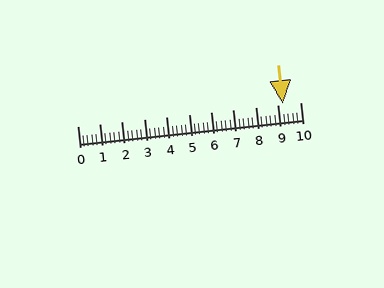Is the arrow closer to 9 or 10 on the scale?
The arrow is closer to 9.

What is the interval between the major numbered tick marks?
The major tick marks are spaced 1 units apart.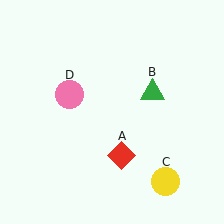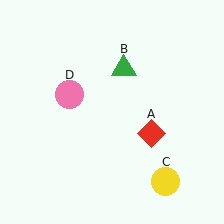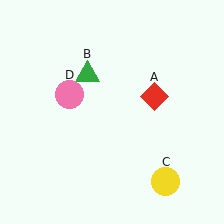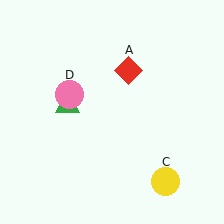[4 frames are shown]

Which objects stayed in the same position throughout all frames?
Yellow circle (object C) and pink circle (object D) remained stationary.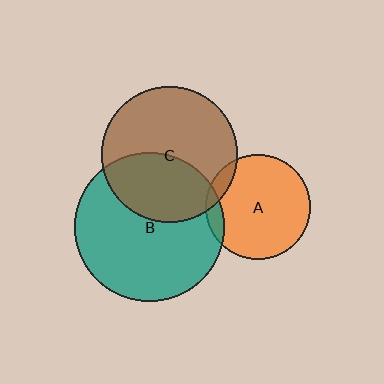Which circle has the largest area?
Circle B (teal).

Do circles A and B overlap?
Yes.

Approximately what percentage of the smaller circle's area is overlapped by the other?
Approximately 10%.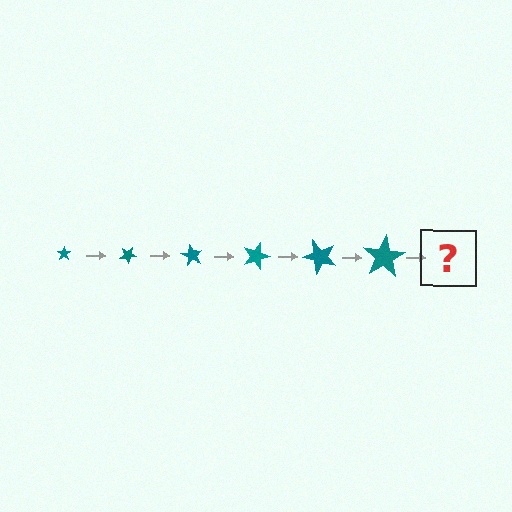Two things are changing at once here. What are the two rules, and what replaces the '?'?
The two rules are that the star grows larger each step and it rotates 30 degrees each step. The '?' should be a star, larger than the previous one and rotated 180 degrees from the start.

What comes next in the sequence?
The next element should be a star, larger than the previous one and rotated 180 degrees from the start.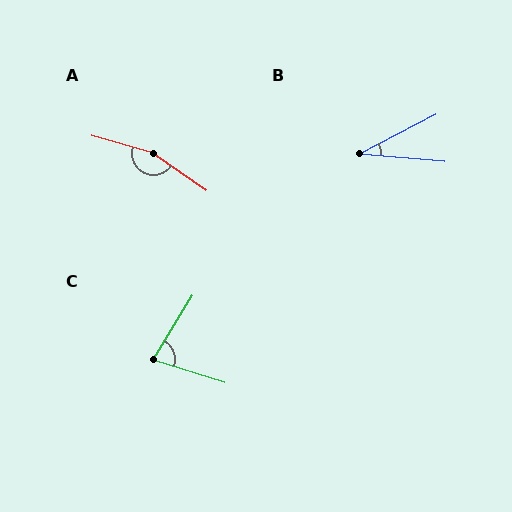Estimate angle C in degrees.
Approximately 76 degrees.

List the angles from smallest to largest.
B (32°), C (76°), A (160°).